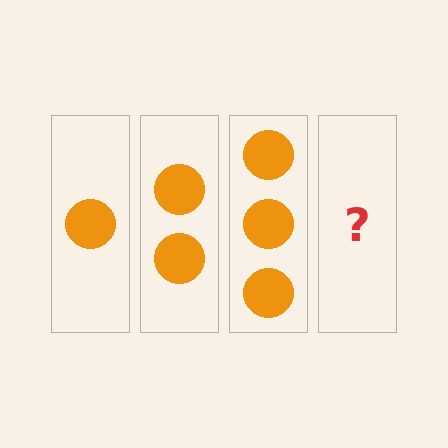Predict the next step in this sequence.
The next step is 4 circles.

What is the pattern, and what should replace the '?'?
The pattern is that each step adds one more circle. The '?' should be 4 circles.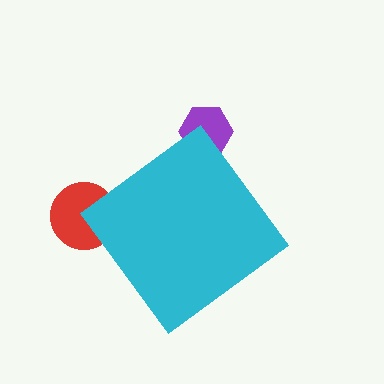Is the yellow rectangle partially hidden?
Yes, the yellow rectangle is partially hidden behind the cyan diamond.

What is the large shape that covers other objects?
A cyan diamond.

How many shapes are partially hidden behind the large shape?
3 shapes are partially hidden.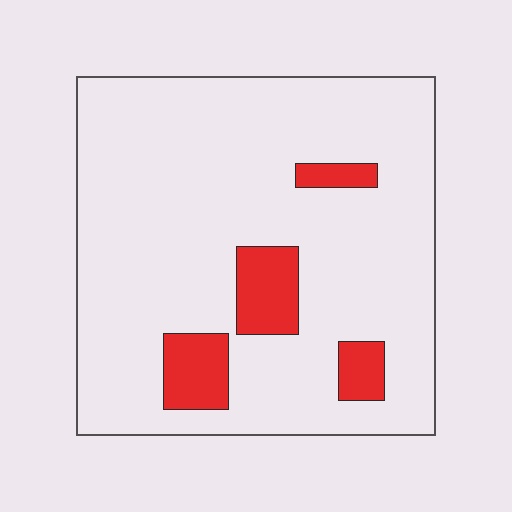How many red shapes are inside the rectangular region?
4.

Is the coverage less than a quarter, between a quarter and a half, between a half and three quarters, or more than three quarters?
Less than a quarter.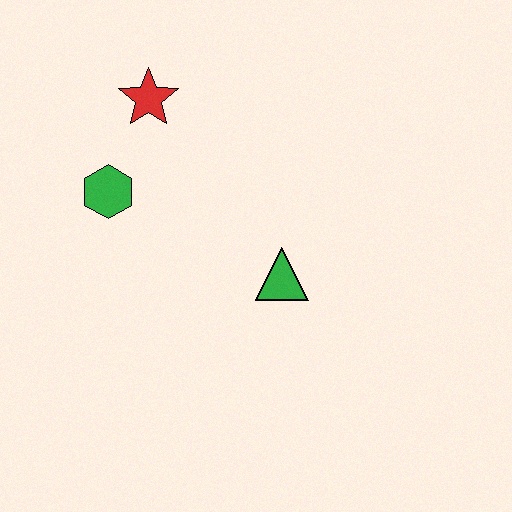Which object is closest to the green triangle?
The green hexagon is closest to the green triangle.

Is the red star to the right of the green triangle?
No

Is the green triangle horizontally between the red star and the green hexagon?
No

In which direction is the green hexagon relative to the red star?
The green hexagon is below the red star.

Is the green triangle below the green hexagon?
Yes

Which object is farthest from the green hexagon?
The green triangle is farthest from the green hexagon.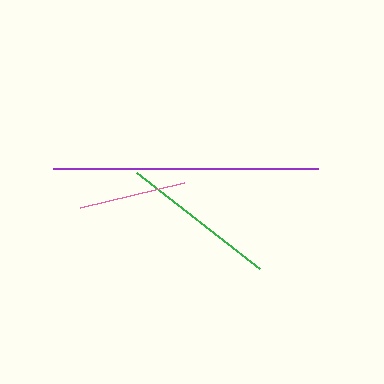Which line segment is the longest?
The purple line is the longest at approximately 266 pixels.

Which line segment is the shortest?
The pink line is the shortest at approximately 107 pixels.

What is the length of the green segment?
The green segment is approximately 156 pixels long.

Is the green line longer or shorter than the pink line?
The green line is longer than the pink line.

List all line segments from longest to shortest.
From longest to shortest: purple, green, pink.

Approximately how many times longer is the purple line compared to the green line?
The purple line is approximately 1.7 times the length of the green line.